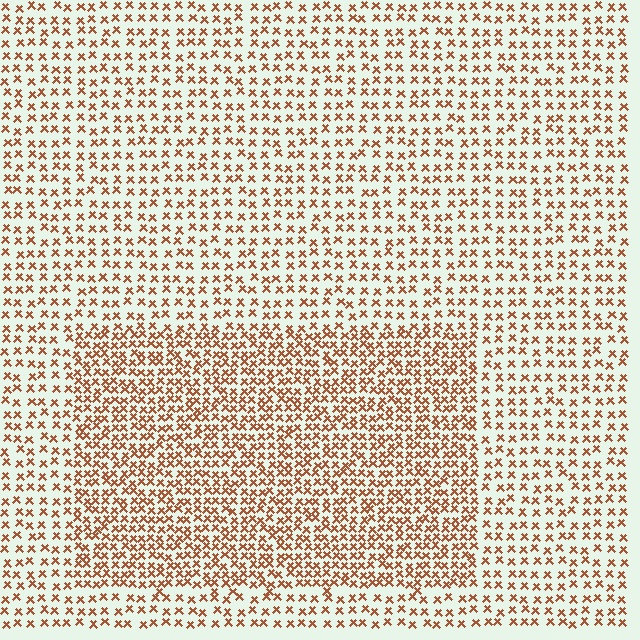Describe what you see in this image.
The image contains small brown elements arranged at two different densities. A rectangle-shaped region is visible where the elements are more densely packed than the surrounding area.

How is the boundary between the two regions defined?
The boundary is defined by a change in element density (approximately 1.8x ratio). All elements are the same color, size, and shape.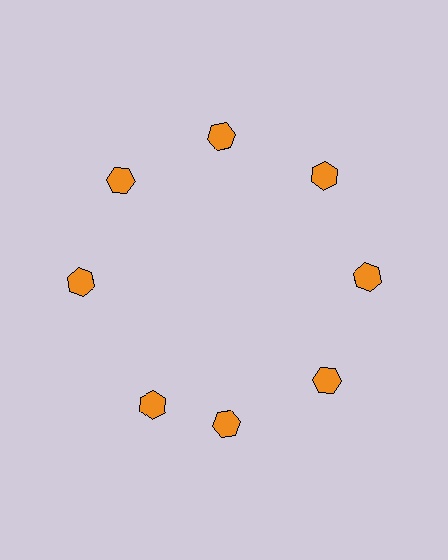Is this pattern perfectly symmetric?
No. The 8 orange hexagons are arranged in a ring, but one element near the 8 o'clock position is rotated out of alignment along the ring, breaking the 8-fold rotational symmetry.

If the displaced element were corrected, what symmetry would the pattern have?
It would have 8-fold rotational symmetry — the pattern would map onto itself every 45 degrees.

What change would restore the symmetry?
The symmetry would be restored by rotating it back into even spacing with its neighbors so that all 8 hexagons sit at equal angles and equal distance from the center.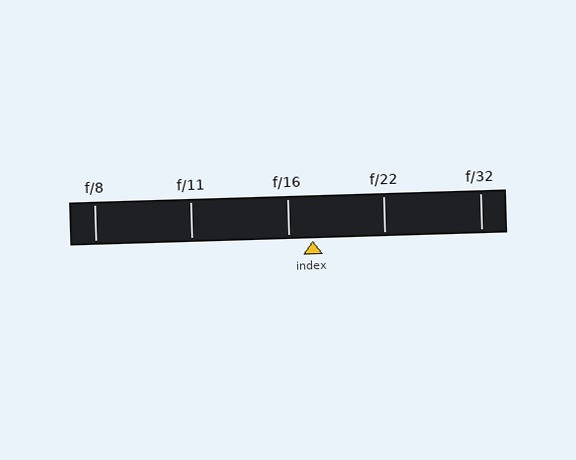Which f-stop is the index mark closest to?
The index mark is closest to f/16.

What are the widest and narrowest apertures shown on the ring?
The widest aperture shown is f/8 and the narrowest is f/32.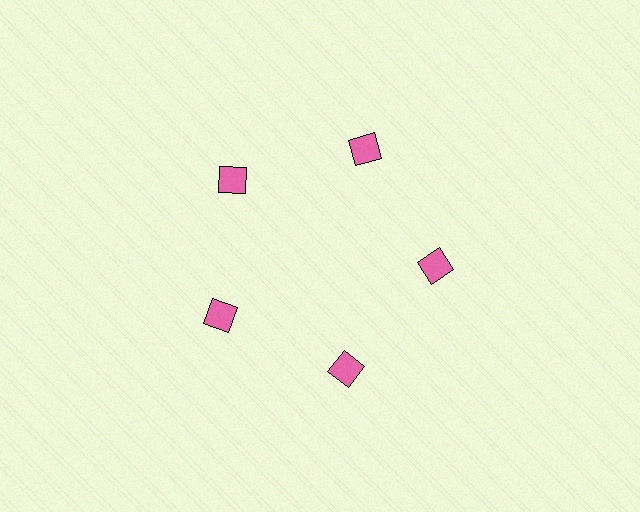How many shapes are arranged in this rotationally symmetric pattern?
There are 5 shapes, arranged in 5 groups of 1.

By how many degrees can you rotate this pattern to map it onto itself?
The pattern maps onto itself every 72 degrees of rotation.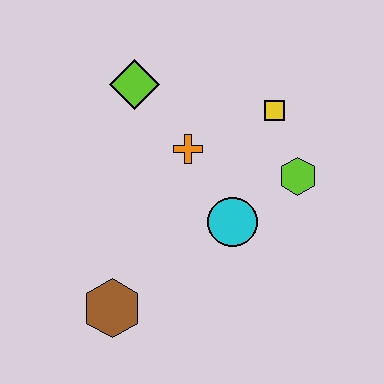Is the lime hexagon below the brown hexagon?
No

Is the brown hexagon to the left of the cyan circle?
Yes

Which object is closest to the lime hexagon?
The yellow square is closest to the lime hexagon.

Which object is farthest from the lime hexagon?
The brown hexagon is farthest from the lime hexagon.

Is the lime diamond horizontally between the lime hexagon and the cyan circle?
No